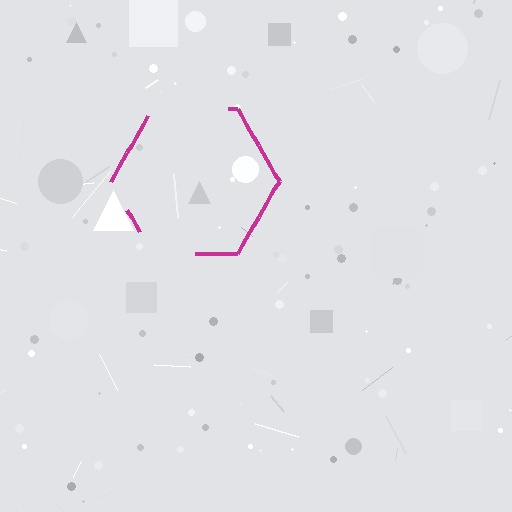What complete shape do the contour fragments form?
The contour fragments form a hexagon.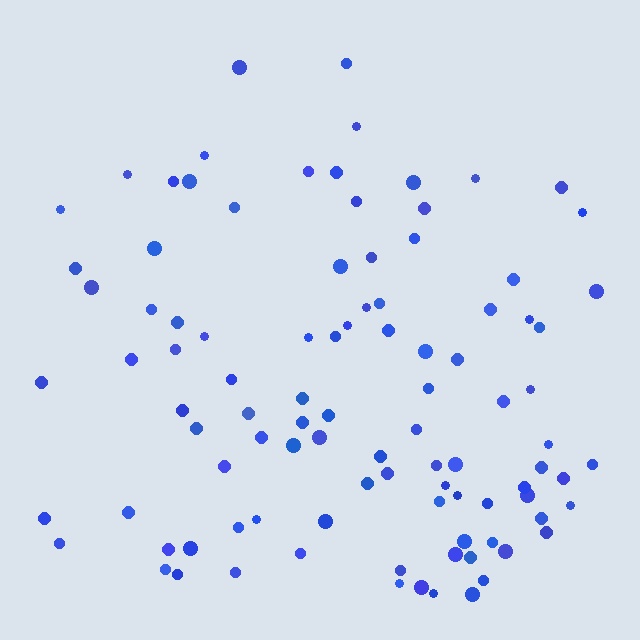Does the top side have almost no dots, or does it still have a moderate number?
Still a moderate number, just noticeably fewer than the bottom.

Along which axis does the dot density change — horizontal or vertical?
Vertical.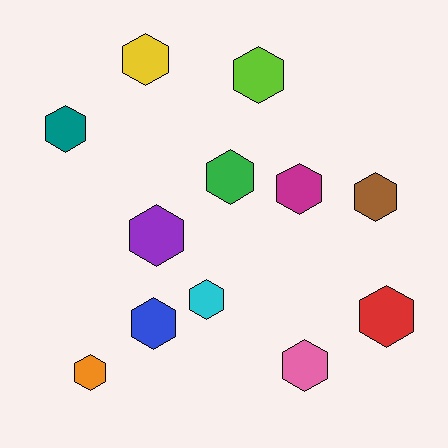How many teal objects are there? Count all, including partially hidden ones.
There is 1 teal object.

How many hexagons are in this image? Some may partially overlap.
There are 12 hexagons.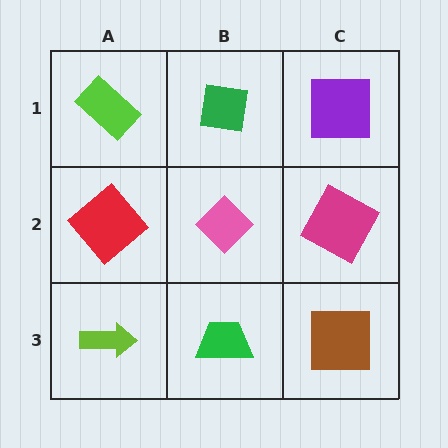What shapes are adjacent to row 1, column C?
A magenta square (row 2, column C), a green square (row 1, column B).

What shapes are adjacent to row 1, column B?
A pink diamond (row 2, column B), a lime rectangle (row 1, column A), a purple square (row 1, column C).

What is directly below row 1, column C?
A magenta square.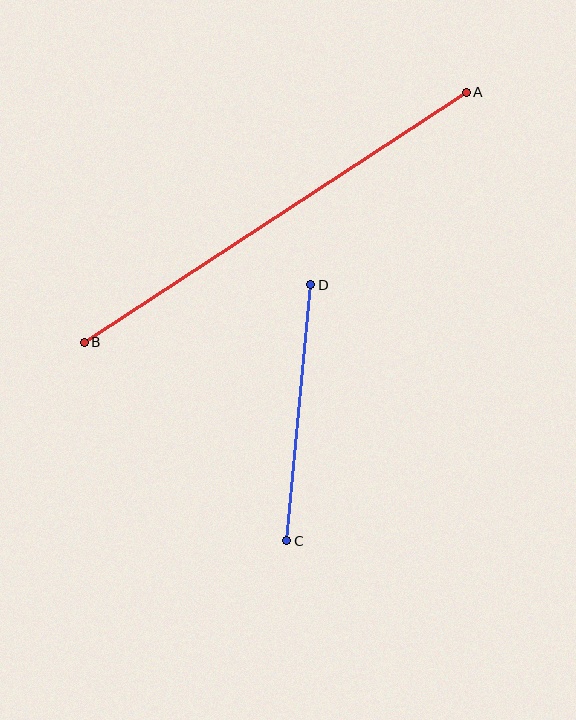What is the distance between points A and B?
The distance is approximately 457 pixels.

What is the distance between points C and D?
The distance is approximately 257 pixels.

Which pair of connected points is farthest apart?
Points A and B are farthest apart.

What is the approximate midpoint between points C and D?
The midpoint is at approximately (299, 413) pixels.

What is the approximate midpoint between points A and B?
The midpoint is at approximately (275, 217) pixels.